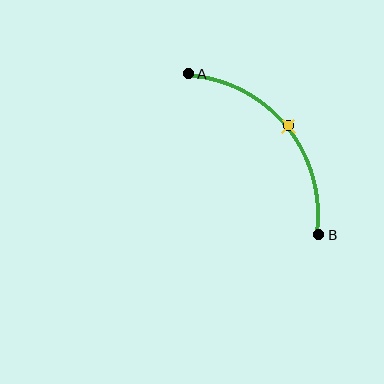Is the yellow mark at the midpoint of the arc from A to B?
Yes. The yellow mark lies on the arc at equal arc-length from both A and B — it is the arc midpoint.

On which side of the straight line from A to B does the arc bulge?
The arc bulges above and to the right of the straight line connecting A and B.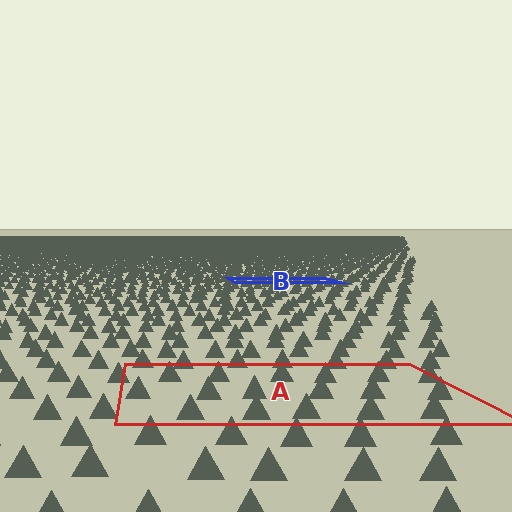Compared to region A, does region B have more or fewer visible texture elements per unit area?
Region B has more texture elements per unit area — they are packed more densely because it is farther away.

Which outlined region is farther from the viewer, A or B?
Region B is farther from the viewer — the texture elements inside it appear smaller and more densely packed.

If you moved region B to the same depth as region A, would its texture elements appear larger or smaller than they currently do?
They would appear larger. At a closer depth, the same texture elements are projected at a bigger on-screen size.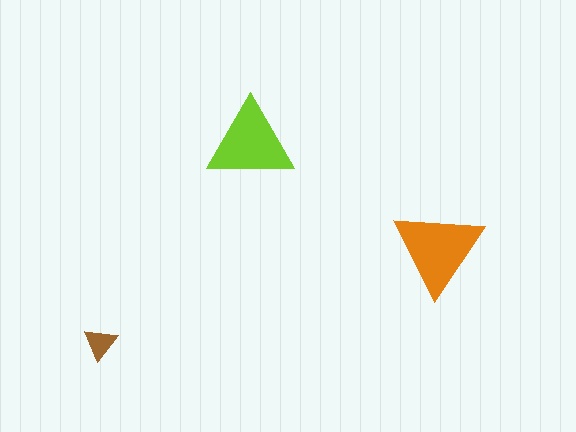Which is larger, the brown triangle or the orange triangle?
The orange one.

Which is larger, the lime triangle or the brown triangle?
The lime one.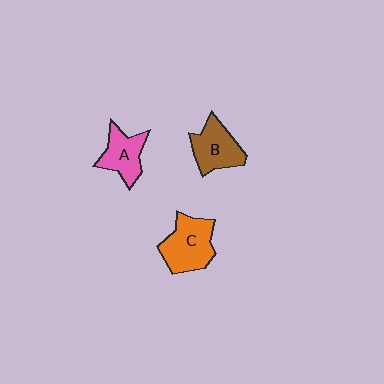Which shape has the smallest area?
Shape A (pink).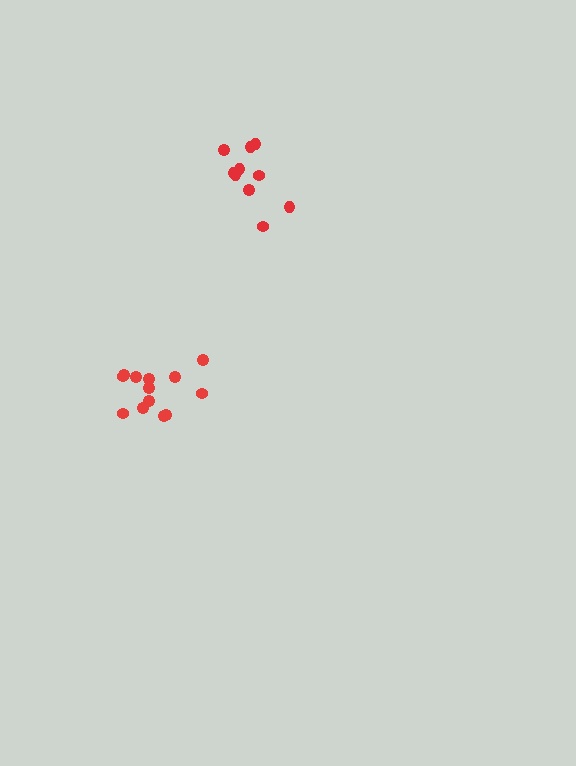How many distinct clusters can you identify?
There are 2 distinct clusters.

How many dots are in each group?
Group 1: 13 dots, Group 2: 10 dots (23 total).